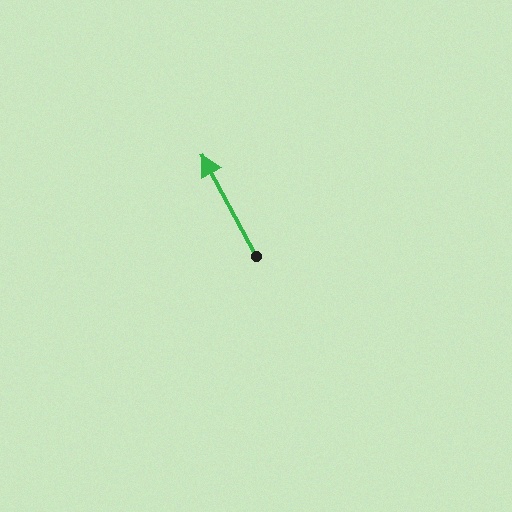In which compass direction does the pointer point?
Northwest.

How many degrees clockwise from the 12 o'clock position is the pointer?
Approximately 332 degrees.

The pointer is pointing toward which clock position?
Roughly 11 o'clock.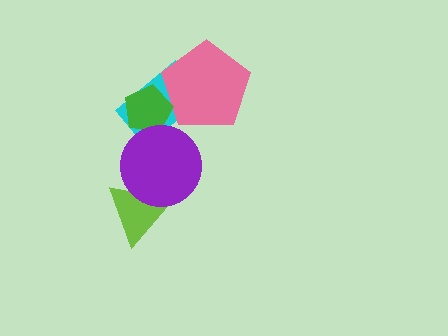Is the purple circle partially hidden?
No, no other shape covers it.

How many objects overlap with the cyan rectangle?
3 objects overlap with the cyan rectangle.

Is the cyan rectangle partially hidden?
Yes, it is partially covered by another shape.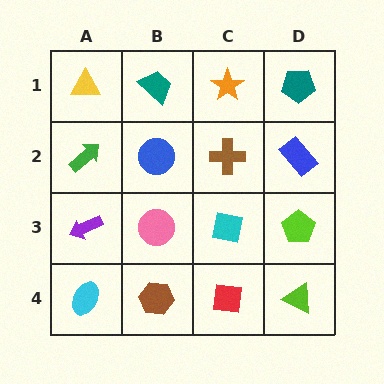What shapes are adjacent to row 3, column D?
A blue rectangle (row 2, column D), a lime triangle (row 4, column D), a cyan square (row 3, column C).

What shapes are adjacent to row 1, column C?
A brown cross (row 2, column C), a teal trapezoid (row 1, column B), a teal pentagon (row 1, column D).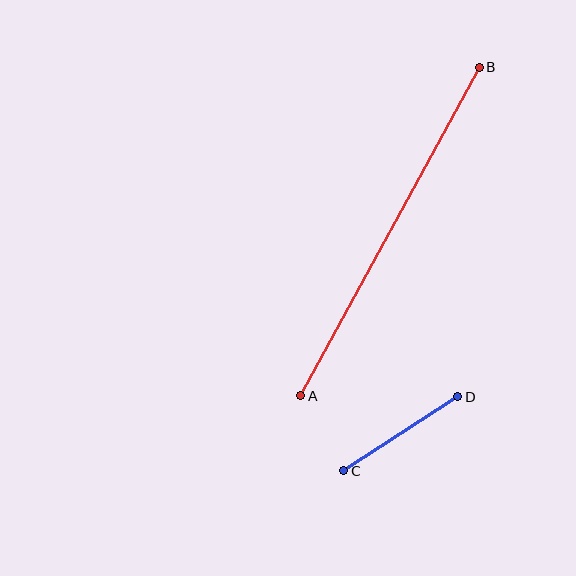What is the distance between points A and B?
The distance is approximately 374 pixels.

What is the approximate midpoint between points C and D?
The midpoint is at approximately (401, 434) pixels.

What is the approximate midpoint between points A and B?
The midpoint is at approximately (390, 231) pixels.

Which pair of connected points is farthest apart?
Points A and B are farthest apart.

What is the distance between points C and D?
The distance is approximately 136 pixels.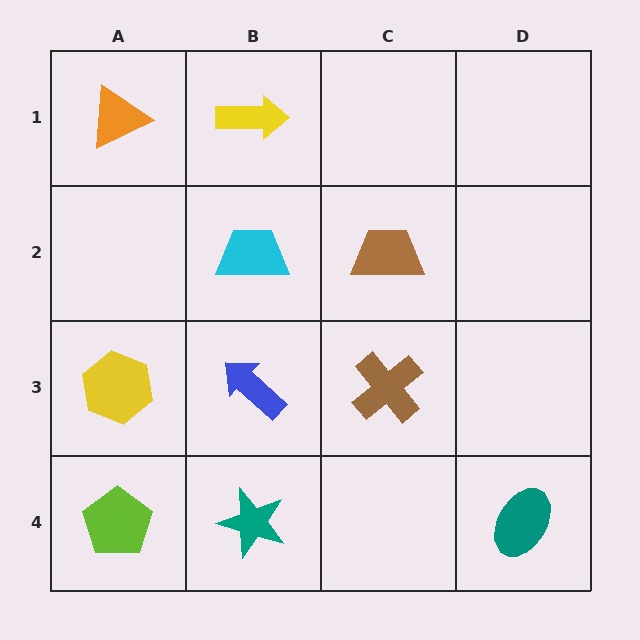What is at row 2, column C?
A brown trapezoid.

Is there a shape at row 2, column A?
No, that cell is empty.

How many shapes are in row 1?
2 shapes.